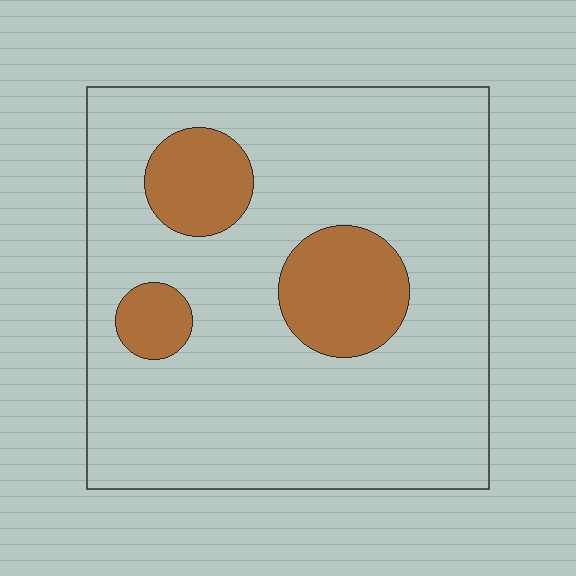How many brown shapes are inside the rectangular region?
3.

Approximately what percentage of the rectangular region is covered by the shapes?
Approximately 15%.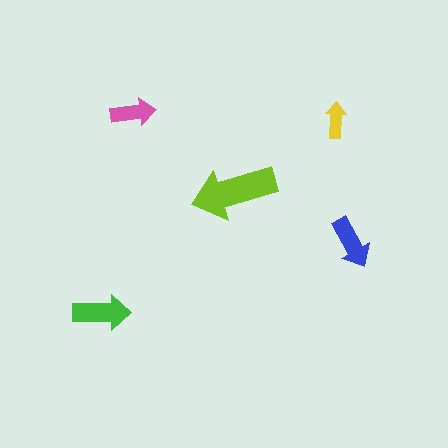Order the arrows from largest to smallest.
the lime one, the green one, the blue one, the pink one, the yellow one.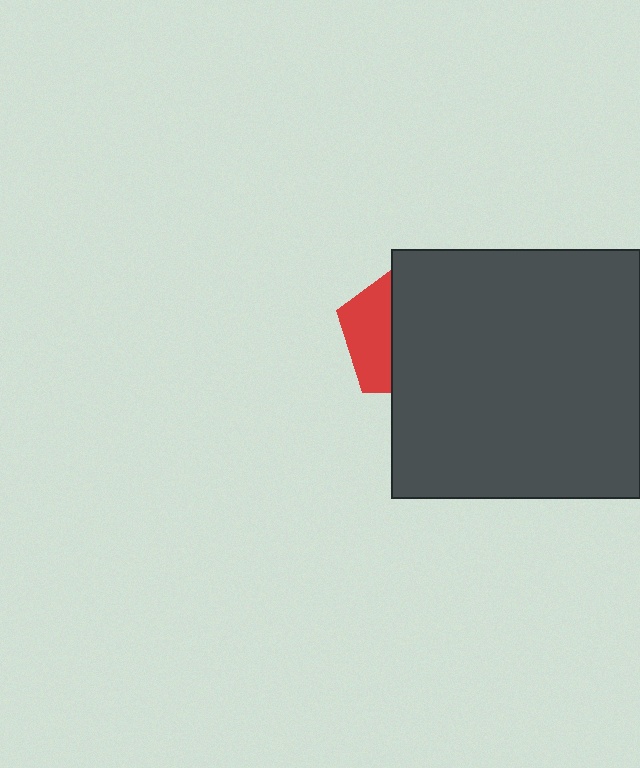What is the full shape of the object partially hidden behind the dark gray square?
The partially hidden object is a red pentagon.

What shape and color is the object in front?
The object in front is a dark gray square.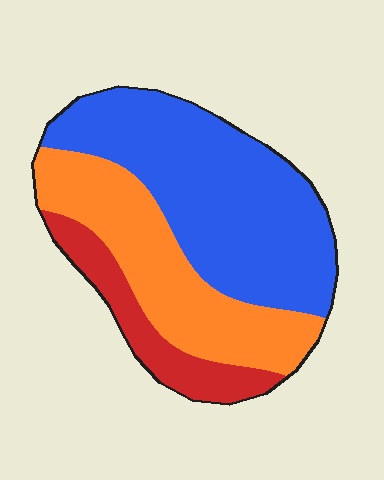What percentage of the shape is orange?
Orange takes up about one third (1/3) of the shape.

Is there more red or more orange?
Orange.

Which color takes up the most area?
Blue, at roughly 50%.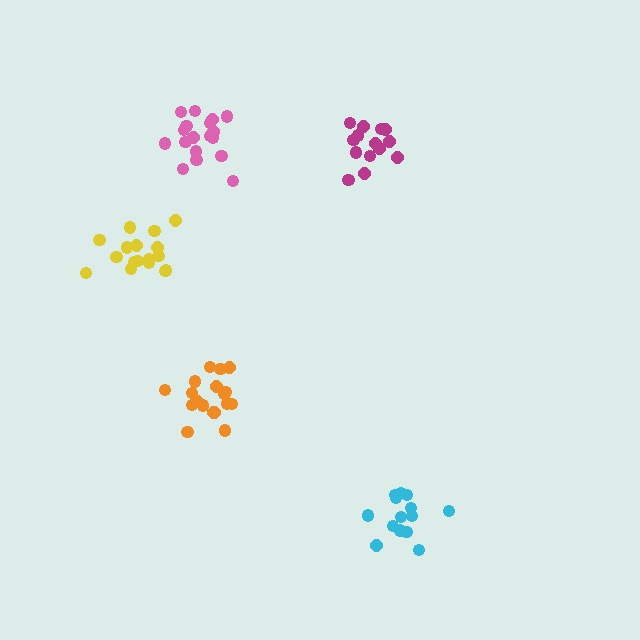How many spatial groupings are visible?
There are 5 spatial groupings.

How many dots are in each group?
Group 1: 17 dots, Group 2: 14 dots, Group 3: 14 dots, Group 4: 18 dots, Group 5: 18 dots (81 total).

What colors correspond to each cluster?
The clusters are colored: yellow, magenta, cyan, pink, orange.